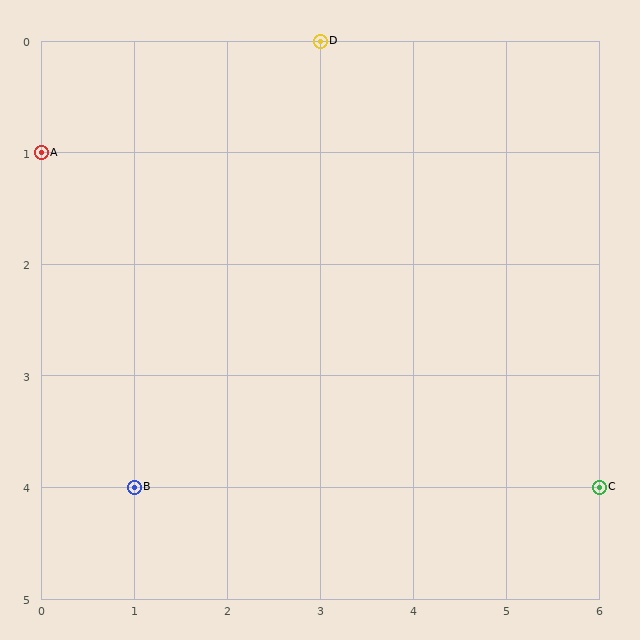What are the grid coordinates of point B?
Point B is at grid coordinates (1, 4).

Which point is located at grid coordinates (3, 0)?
Point D is at (3, 0).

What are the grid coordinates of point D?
Point D is at grid coordinates (3, 0).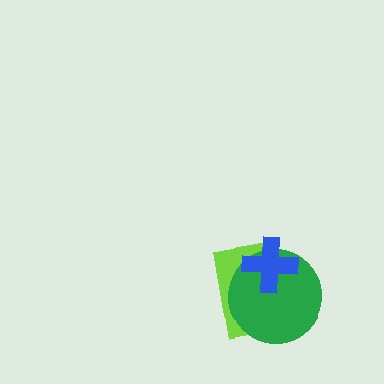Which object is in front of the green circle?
The blue cross is in front of the green circle.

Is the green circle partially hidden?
Yes, it is partially covered by another shape.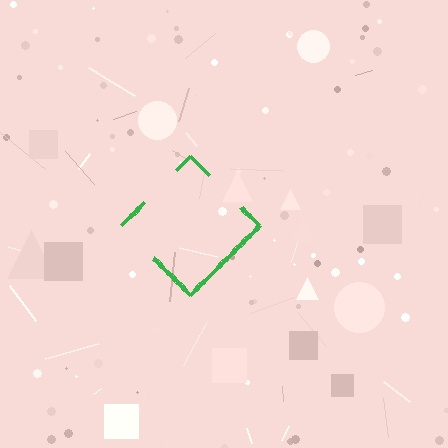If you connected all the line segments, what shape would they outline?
They would outline a diamond.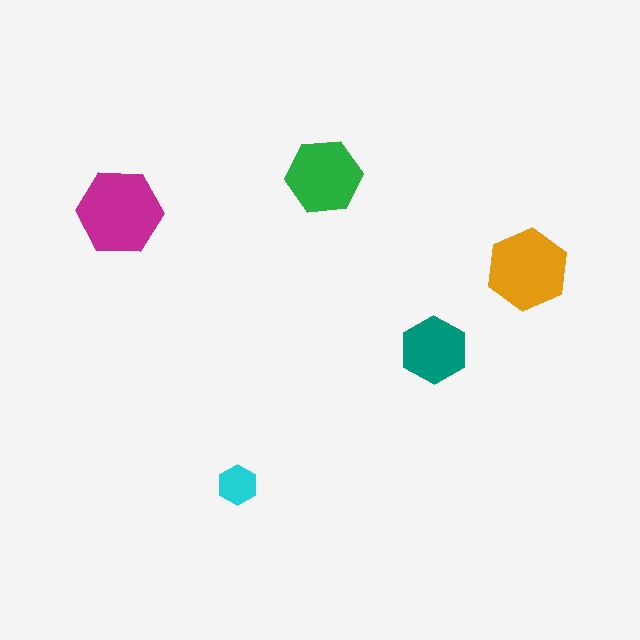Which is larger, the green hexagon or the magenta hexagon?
The magenta one.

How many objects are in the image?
There are 5 objects in the image.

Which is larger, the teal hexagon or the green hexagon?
The green one.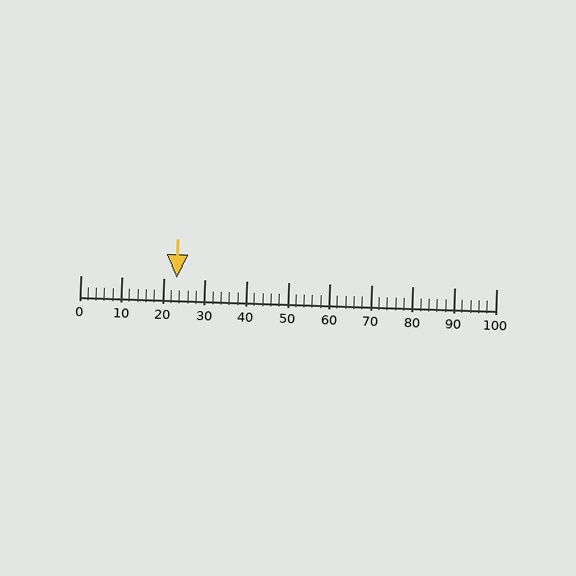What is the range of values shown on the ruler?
The ruler shows values from 0 to 100.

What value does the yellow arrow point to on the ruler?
The yellow arrow points to approximately 23.